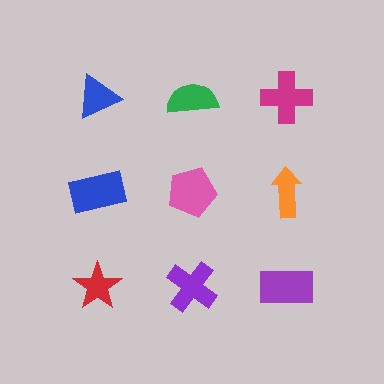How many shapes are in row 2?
3 shapes.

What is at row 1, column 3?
A magenta cross.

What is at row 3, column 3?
A purple rectangle.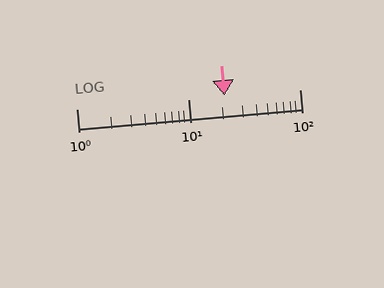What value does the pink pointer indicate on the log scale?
The pointer indicates approximately 21.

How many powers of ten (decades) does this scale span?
The scale spans 2 decades, from 1 to 100.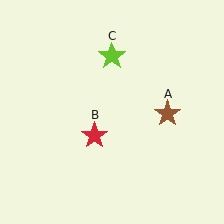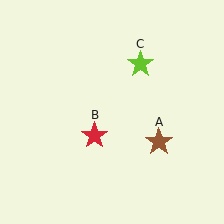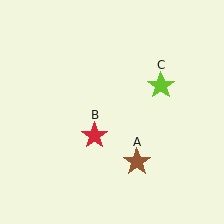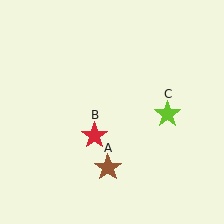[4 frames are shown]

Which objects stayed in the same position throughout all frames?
Red star (object B) remained stationary.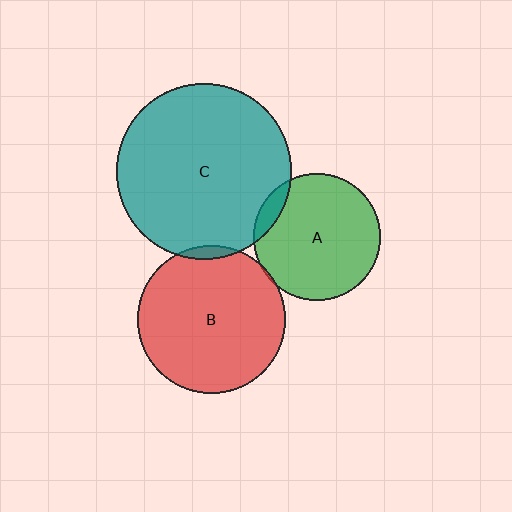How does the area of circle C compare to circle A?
Approximately 1.9 times.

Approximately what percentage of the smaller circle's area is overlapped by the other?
Approximately 5%.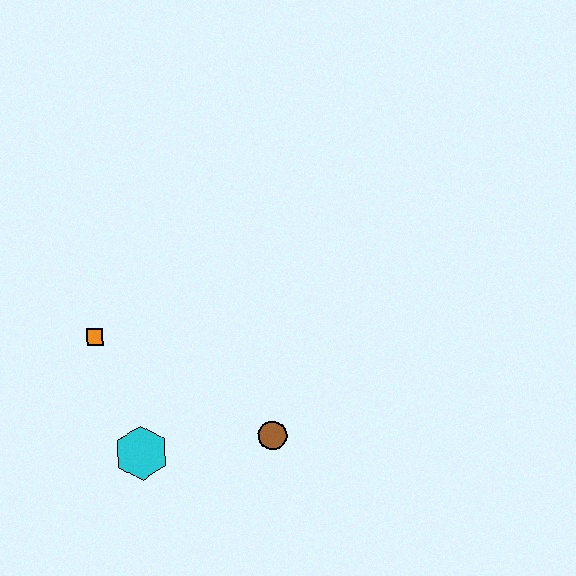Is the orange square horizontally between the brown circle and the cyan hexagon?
No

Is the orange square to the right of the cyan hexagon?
No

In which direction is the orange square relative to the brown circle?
The orange square is to the left of the brown circle.